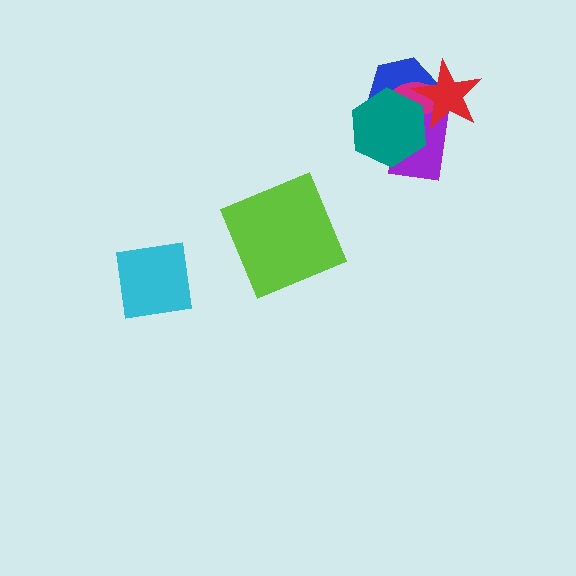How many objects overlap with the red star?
4 objects overlap with the red star.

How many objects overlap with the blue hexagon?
4 objects overlap with the blue hexagon.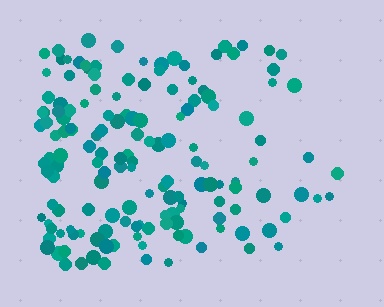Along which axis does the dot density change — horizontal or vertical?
Horizontal.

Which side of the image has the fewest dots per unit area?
The right.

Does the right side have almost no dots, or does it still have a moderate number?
Still a moderate number, just noticeably fewer than the left.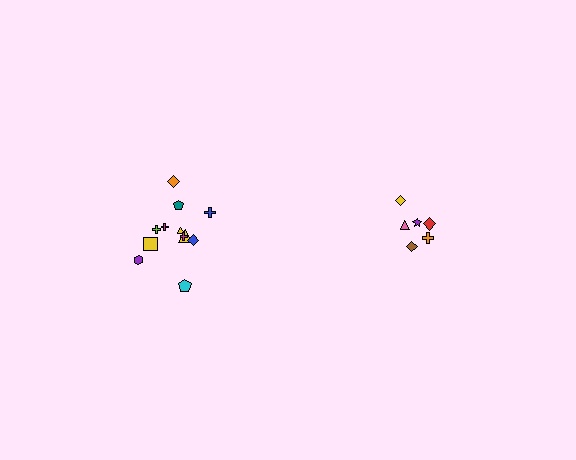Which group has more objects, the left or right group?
The left group.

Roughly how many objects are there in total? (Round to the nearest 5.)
Roughly 20 objects in total.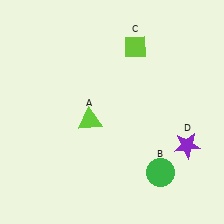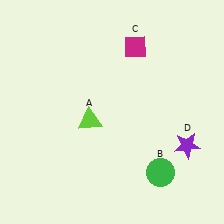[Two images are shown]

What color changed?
The diamond (C) changed from lime in Image 1 to magenta in Image 2.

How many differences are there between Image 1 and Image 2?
There is 1 difference between the two images.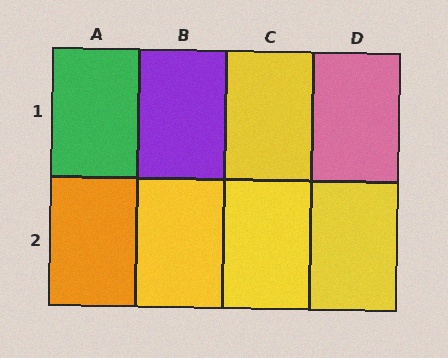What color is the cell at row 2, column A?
Orange.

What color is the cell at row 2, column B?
Yellow.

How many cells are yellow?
4 cells are yellow.